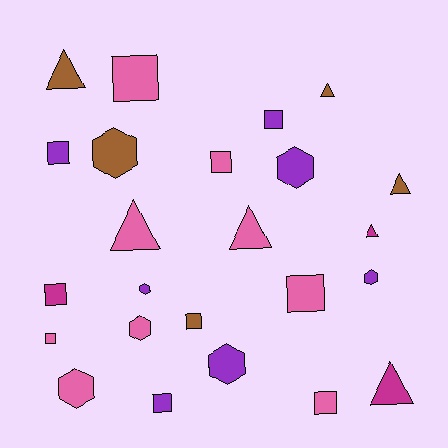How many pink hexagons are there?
There are 2 pink hexagons.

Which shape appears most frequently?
Square, with 10 objects.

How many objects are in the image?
There are 24 objects.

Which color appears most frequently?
Pink, with 9 objects.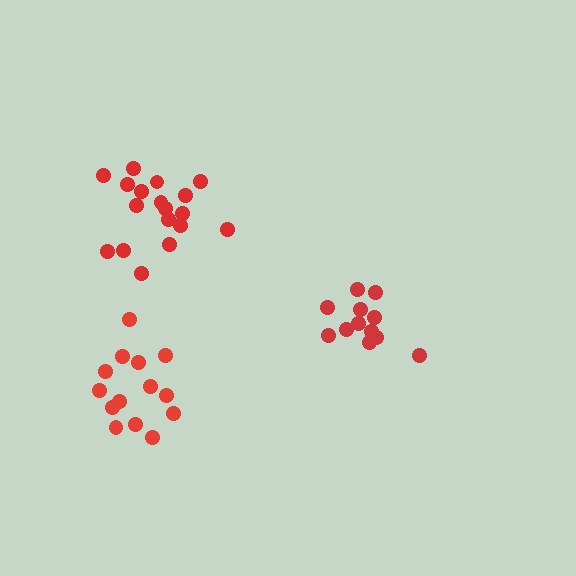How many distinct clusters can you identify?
There are 3 distinct clusters.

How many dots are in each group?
Group 1: 14 dots, Group 2: 13 dots, Group 3: 18 dots (45 total).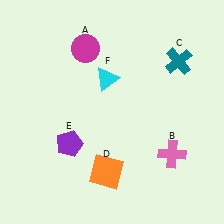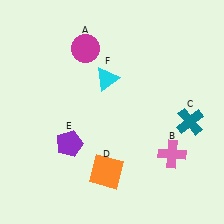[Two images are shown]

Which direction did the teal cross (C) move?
The teal cross (C) moved down.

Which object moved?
The teal cross (C) moved down.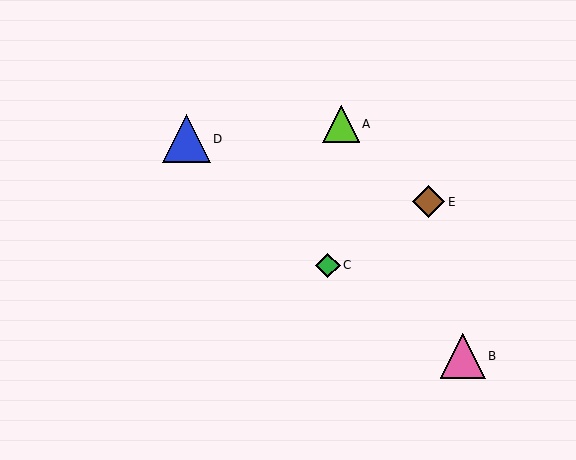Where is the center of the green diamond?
The center of the green diamond is at (328, 265).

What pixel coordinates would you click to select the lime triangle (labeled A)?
Click at (341, 124) to select the lime triangle A.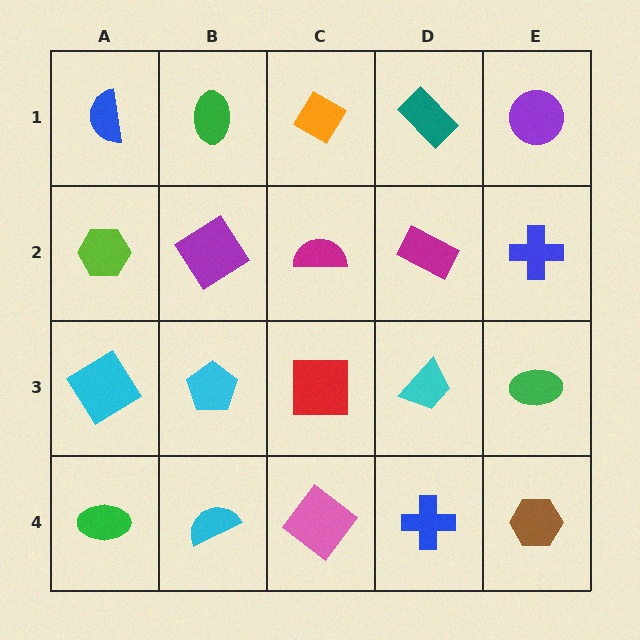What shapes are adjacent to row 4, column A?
A cyan diamond (row 3, column A), a cyan semicircle (row 4, column B).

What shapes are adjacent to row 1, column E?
A blue cross (row 2, column E), a teal rectangle (row 1, column D).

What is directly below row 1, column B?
A purple diamond.